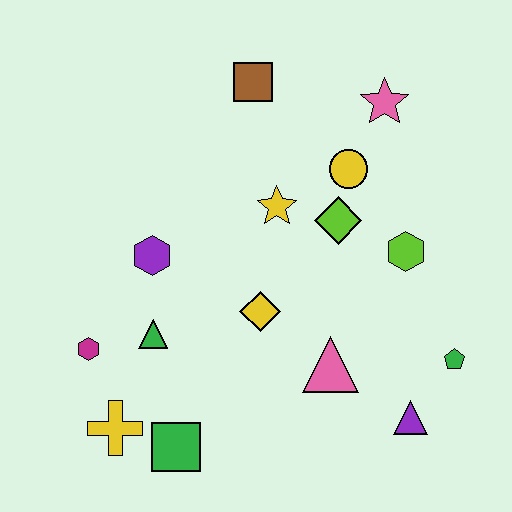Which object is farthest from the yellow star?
The yellow cross is farthest from the yellow star.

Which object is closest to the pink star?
The yellow circle is closest to the pink star.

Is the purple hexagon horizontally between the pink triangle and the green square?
No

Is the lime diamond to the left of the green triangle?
No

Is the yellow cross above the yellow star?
No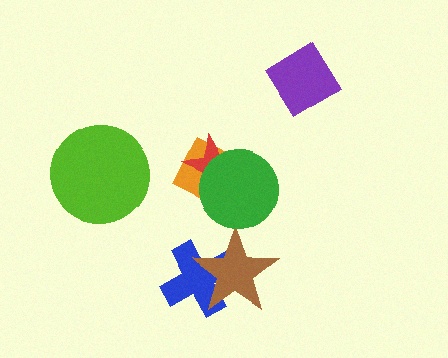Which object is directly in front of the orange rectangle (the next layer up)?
The red star is directly in front of the orange rectangle.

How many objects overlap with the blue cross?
1 object overlaps with the blue cross.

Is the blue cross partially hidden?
Yes, it is partially covered by another shape.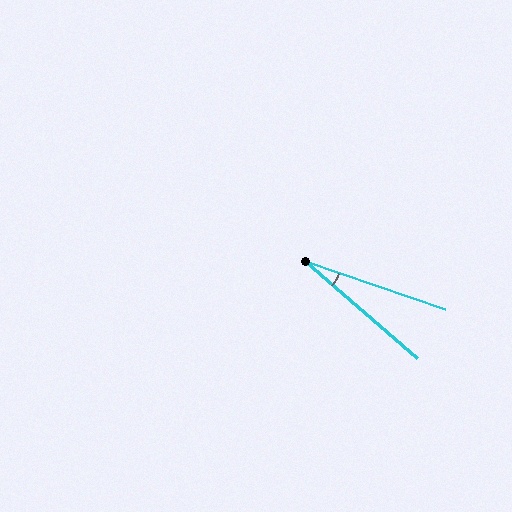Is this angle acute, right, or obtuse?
It is acute.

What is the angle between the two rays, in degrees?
Approximately 22 degrees.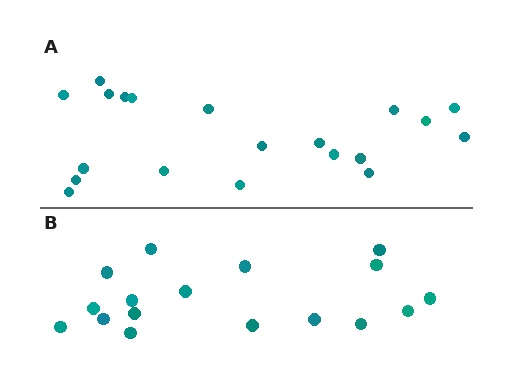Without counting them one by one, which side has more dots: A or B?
Region A (the top region) has more dots.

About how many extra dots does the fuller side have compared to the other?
Region A has just a few more — roughly 2 or 3 more dots than region B.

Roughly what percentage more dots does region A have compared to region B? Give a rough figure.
About 20% more.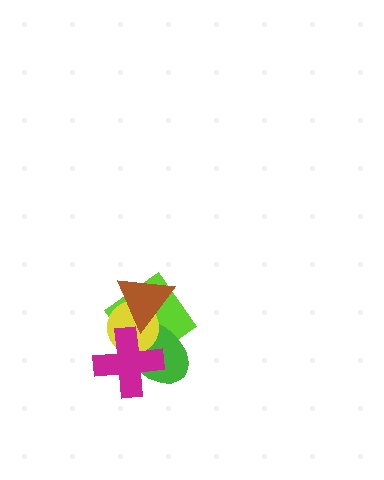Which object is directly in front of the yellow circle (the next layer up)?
The magenta cross is directly in front of the yellow circle.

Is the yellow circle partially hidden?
Yes, it is partially covered by another shape.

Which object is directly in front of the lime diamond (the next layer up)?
The green ellipse is directly in front of the lime diamond.